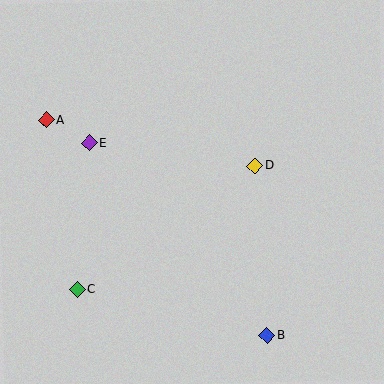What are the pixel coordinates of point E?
Point E is at (89, 143).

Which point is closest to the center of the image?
Point D at (255, 166) is closest to the center.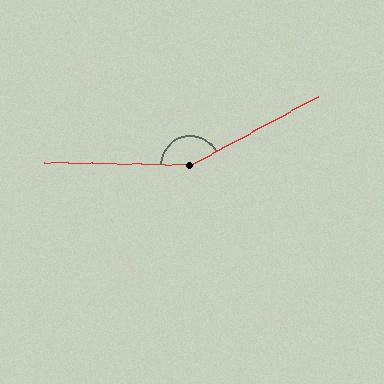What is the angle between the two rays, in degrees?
Approximately 151 degrees.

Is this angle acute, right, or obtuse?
It is obtuse.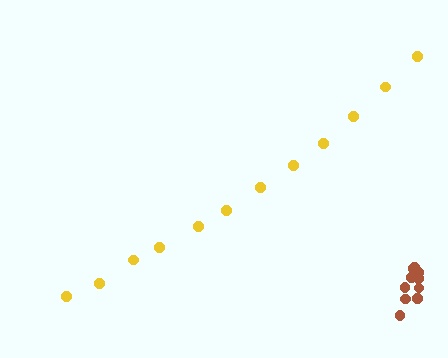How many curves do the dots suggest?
There are 2 distinct paths.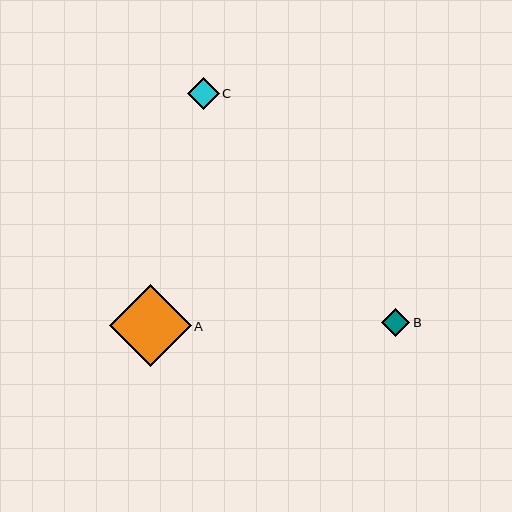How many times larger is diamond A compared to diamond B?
Diamond A is approximately 2.9 times the size of diamond B.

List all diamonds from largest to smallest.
From largest to smallest: A, C, B.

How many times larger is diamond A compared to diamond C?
Diamond A is approximately 2.5 times the size of diamond C.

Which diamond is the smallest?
Diamond B is the smallest with a size of approximately 28 pixels.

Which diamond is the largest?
Diamond A is the largest with a size of approximately 82 pixels.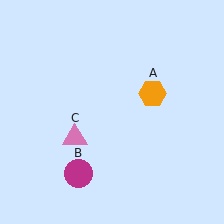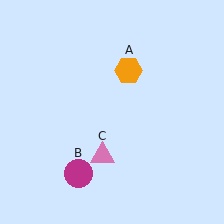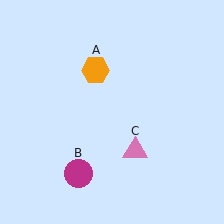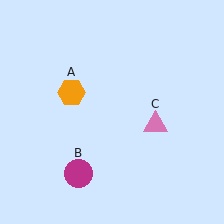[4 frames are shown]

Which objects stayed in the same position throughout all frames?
Magenta circle (object B) remained stationary.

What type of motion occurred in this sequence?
The orange hexagon (object A), pink triangle (object C) rotated counterclockwise around the center of the scene.